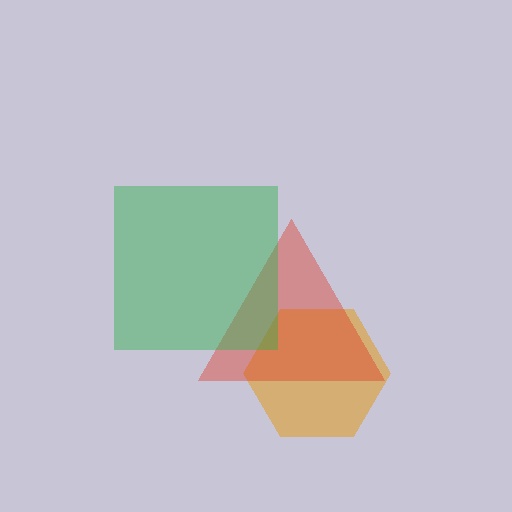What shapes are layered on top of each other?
The layered shapes are: an orange hexagon, a red triangle, a green square.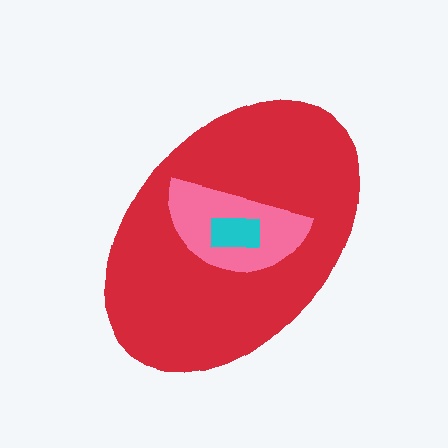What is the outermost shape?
The red ellipse.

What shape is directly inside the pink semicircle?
The cyan rectangle.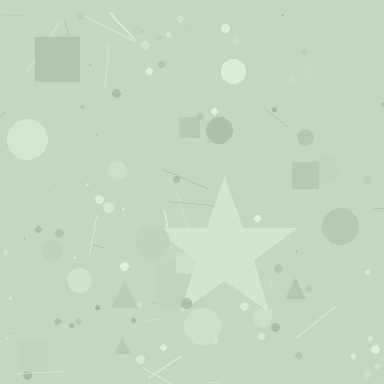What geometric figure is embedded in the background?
A star is embedded in the background.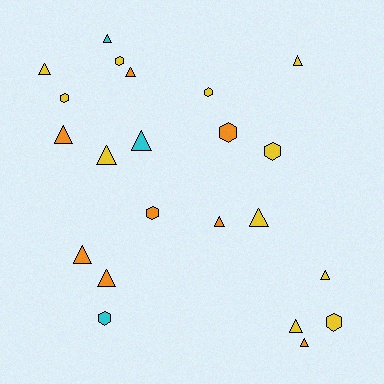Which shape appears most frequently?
Triangle, with 14 objects.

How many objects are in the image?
There are 22 objects.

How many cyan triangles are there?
There are 2 cyan triangles.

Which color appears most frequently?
Yellow, with 11 objects.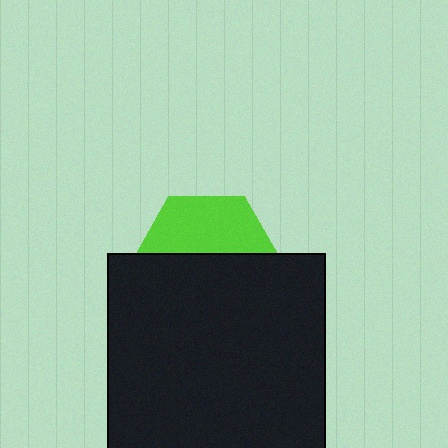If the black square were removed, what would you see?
You would see the complete lime hexagon.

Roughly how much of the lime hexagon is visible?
A small part of it is visible (roughly 42%).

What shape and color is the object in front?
The object in front is a black square.